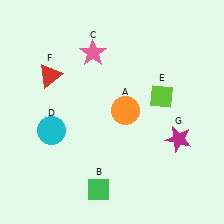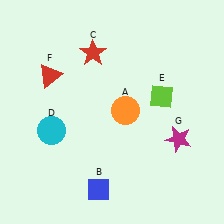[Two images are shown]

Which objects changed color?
B changed from green to blue. C changed from pink to red.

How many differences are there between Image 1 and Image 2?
There are 2 differences between the two images.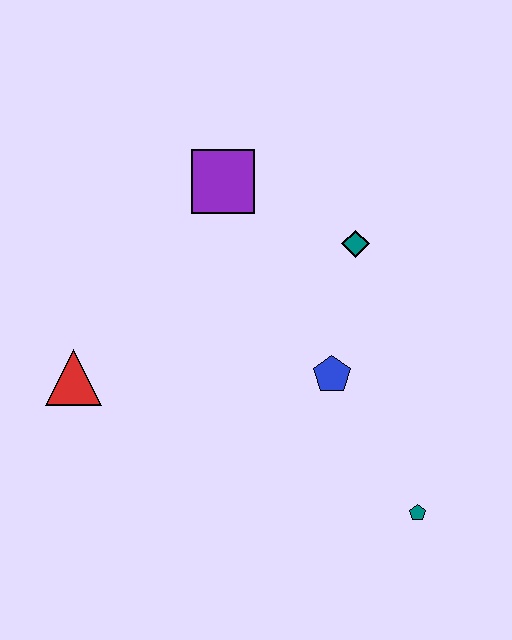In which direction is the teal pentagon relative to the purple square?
The teal pentagon is below the purple square.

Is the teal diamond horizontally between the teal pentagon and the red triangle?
Yes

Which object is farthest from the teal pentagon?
The purple square is farthest from the teal pentagon.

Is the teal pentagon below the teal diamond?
Yes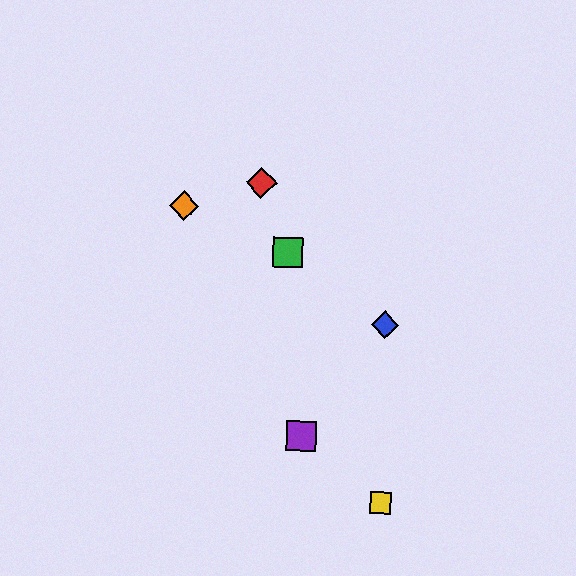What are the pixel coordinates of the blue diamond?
The blue diamond is at (385, 325).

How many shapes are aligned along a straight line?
3 shapes (the red diamond, the green square, the yellow square) are aligned along a straight line.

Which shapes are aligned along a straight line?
The red diamond, the green square, the yellow square are aligned along a straight line.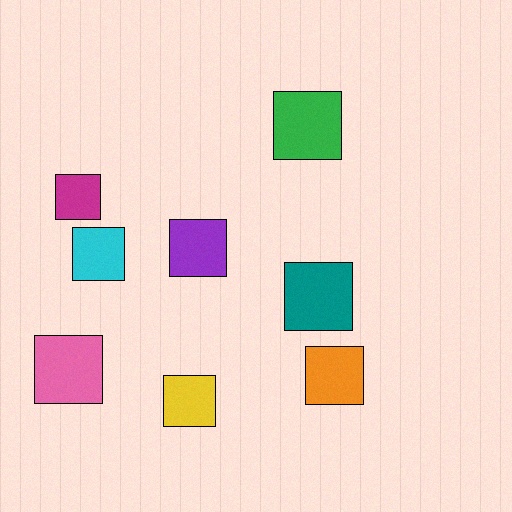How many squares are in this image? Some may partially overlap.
There are 8 squares.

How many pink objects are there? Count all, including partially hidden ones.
There is 1 pink object.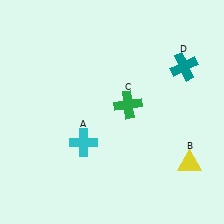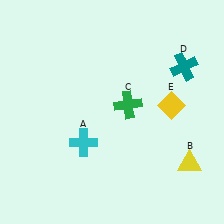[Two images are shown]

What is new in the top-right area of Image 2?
A yellow diamond (E) was added in the top-right area of Image 2.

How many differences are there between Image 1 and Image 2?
There is 1 difference between the two images.